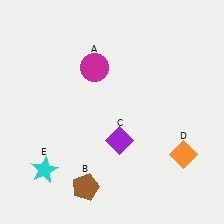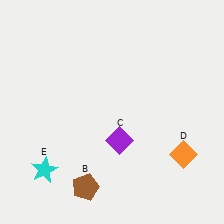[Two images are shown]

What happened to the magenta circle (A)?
The magenta circle (A) was removed in Image 2. It was in the top-left area of Image 1.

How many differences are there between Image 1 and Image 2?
There is 1 difference between the two images.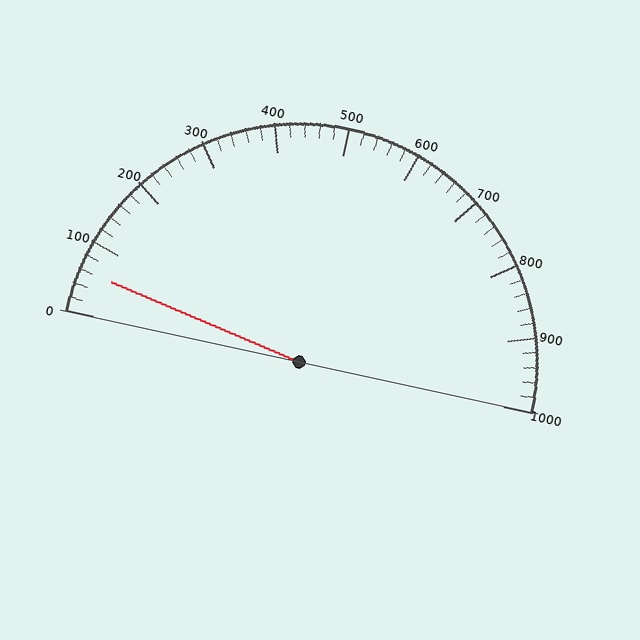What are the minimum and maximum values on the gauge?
The gauge ranges from 0 to 1000.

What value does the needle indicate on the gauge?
The needle indicates approximately 60.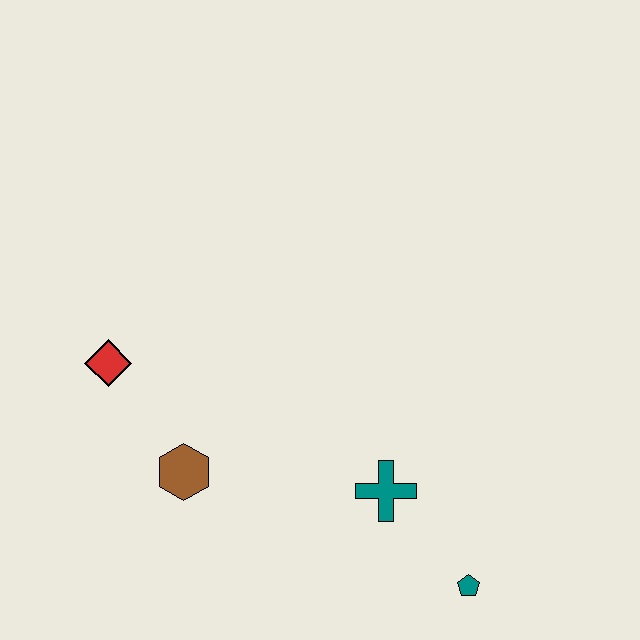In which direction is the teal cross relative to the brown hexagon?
The teal cross is to the right of the brown hexagon.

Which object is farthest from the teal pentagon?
The red diamond is farthest from the teal pentagon.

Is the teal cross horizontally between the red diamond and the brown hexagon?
No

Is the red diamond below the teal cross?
No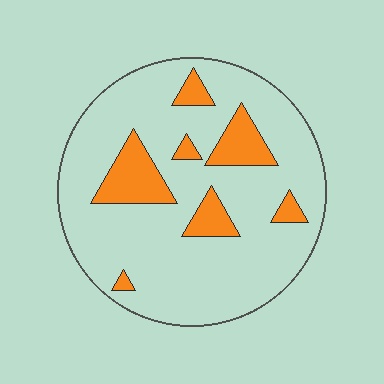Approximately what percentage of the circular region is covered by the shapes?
Approximately 15%.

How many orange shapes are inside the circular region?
7.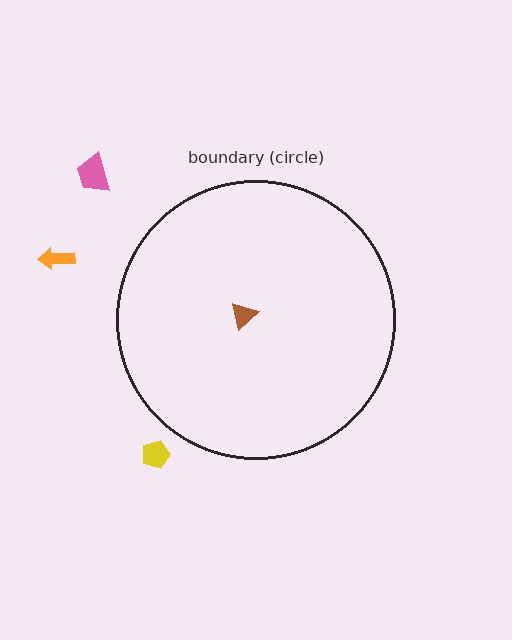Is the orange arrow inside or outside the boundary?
Outside.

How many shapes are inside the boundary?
1 inside, 3 outside.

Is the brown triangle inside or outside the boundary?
Inside.